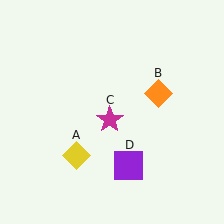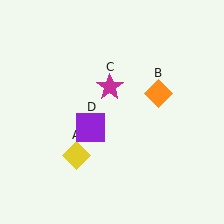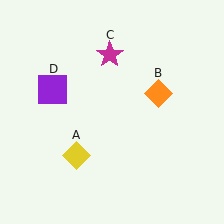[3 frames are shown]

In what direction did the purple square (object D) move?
The purple square (object D) moved up and to the left.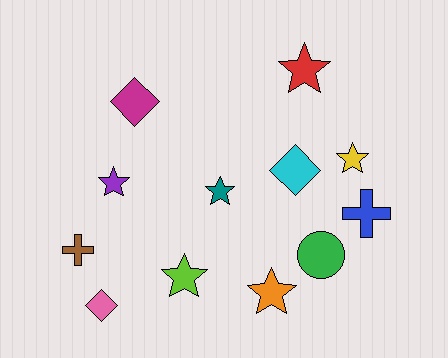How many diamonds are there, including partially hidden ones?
There are 3 diamonds.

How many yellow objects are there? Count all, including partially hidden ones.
There is 1 yellow object.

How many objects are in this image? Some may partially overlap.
There are 12 objects.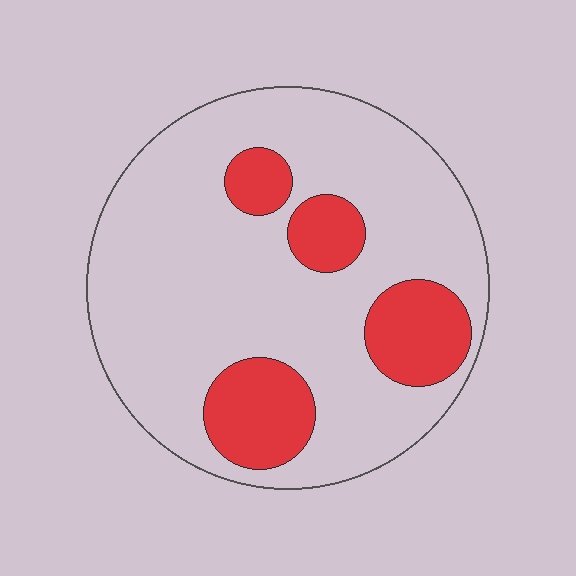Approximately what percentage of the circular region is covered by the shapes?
Approximately 20%.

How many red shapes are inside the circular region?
4.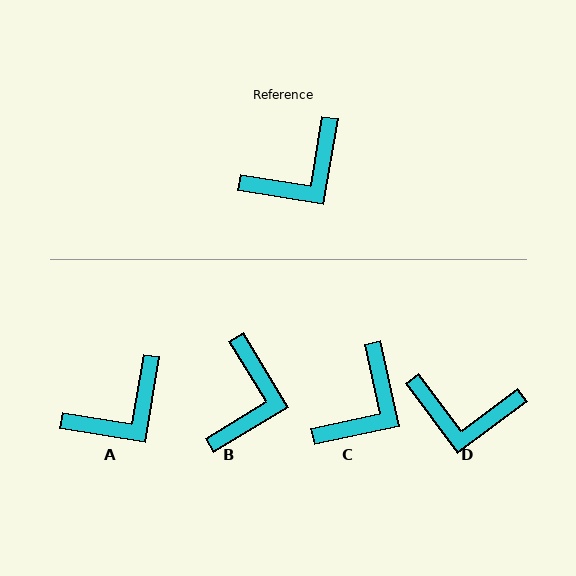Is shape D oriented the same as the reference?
No, it is off by about 44 degrees.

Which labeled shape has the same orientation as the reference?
A.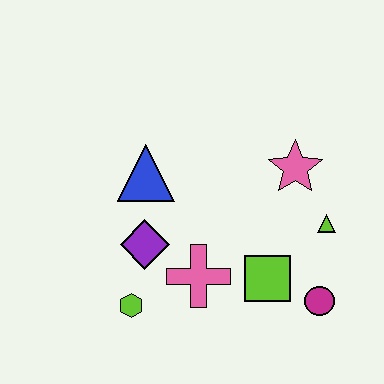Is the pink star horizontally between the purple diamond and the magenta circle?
Yes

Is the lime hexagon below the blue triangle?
Yes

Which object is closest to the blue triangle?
The purple diamond is closest to the blue triangle.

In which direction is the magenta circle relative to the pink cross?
The magenta circle is to the right of the pink cross.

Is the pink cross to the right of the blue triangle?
Yes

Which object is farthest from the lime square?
The blue triangle is farthest from the lime square.